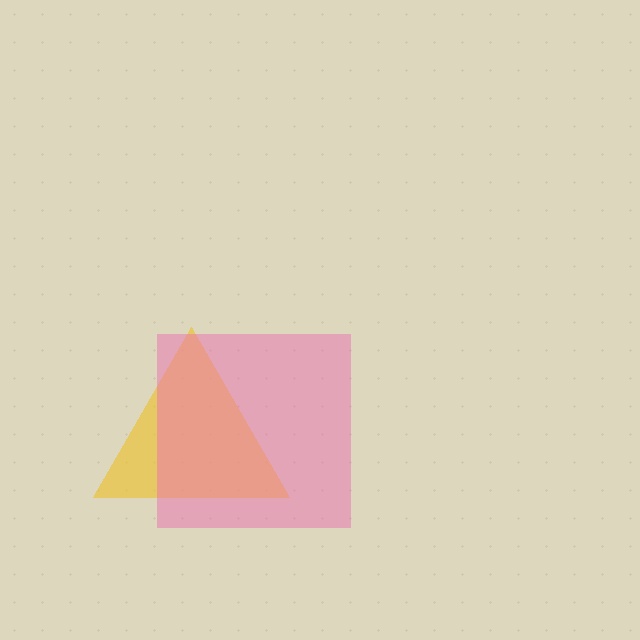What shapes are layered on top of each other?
The layered shapes are: a yellow triangle, a pink square.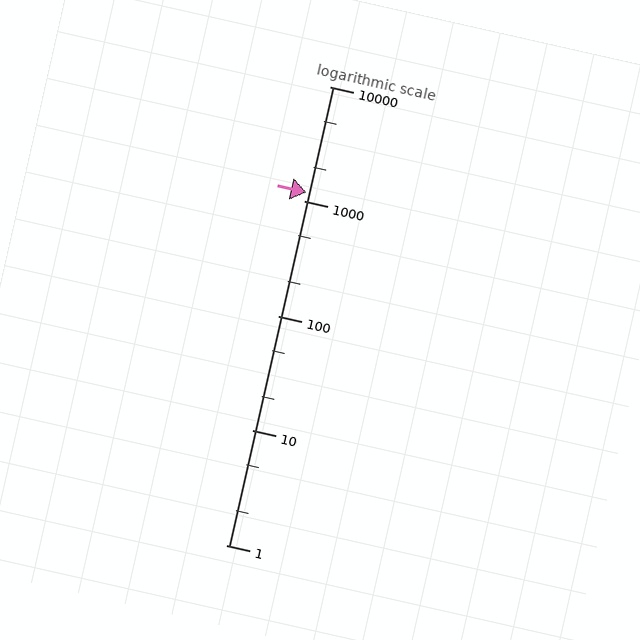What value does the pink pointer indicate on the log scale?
The pointer indicates approximately 1200.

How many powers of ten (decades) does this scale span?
The scale spans 4 decades, from 1 to 10000.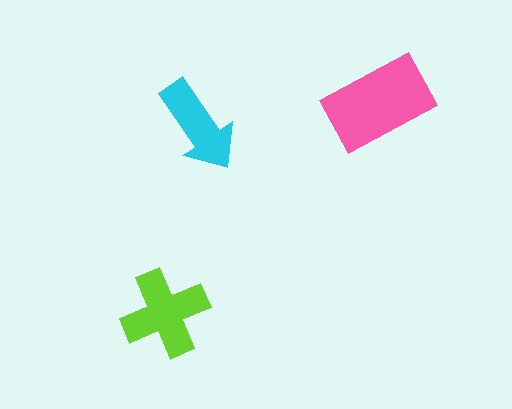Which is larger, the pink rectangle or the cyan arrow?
The pink rectangle.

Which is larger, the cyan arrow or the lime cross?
The lime cross.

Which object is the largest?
The pink rectangle.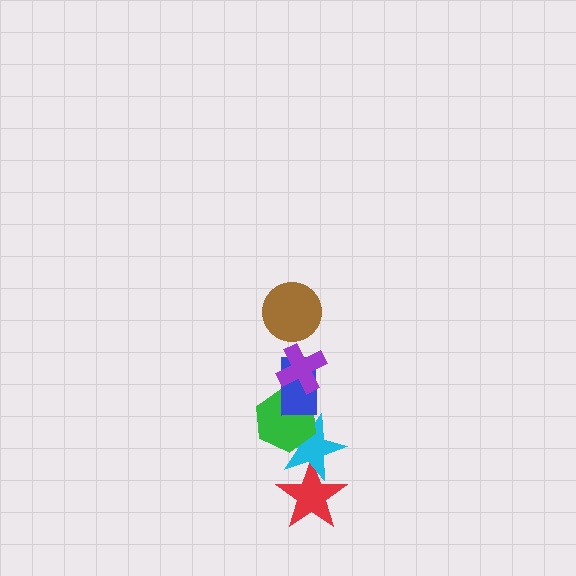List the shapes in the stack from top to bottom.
From top to bottom: the brown circle, the purple cross, the blue rectangle, the green hexagon, the cyan star, the red star.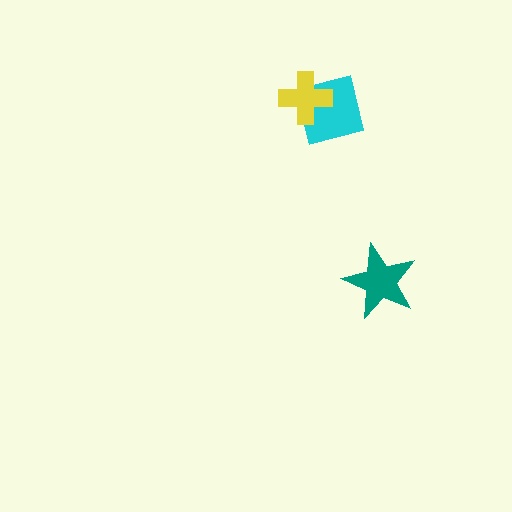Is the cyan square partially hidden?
Yes, it is partially covered by another shape.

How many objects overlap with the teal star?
0 objects overlap with the teal star.